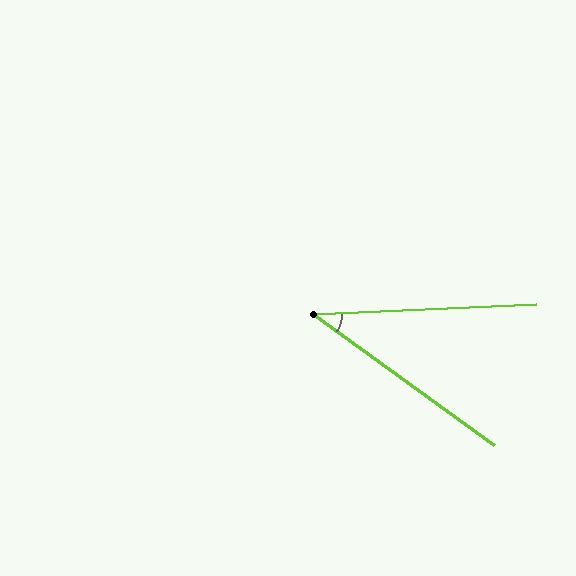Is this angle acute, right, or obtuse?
It is acute.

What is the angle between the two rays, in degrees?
Approximately 38 degrees.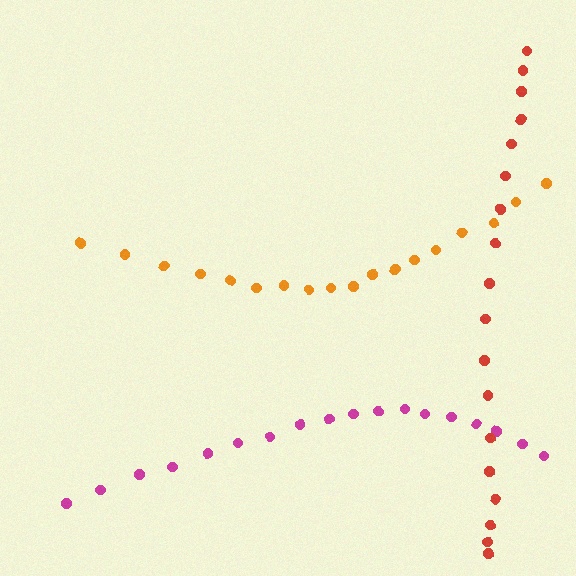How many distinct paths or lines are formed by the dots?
There are 3 distinct paths.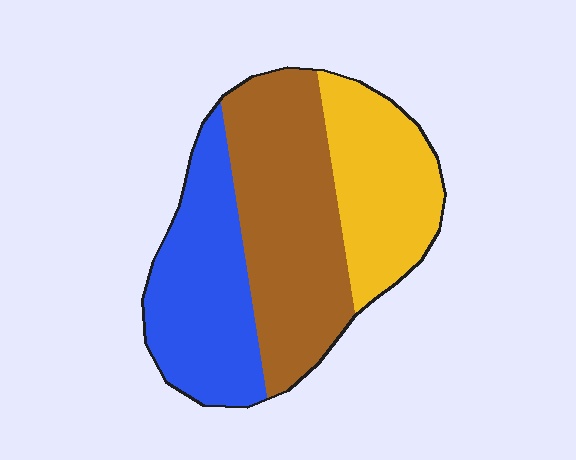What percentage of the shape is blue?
Blue takes up about one third (1/3) of the shape.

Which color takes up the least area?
Yellow, at roughly 25%.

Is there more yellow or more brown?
Brown.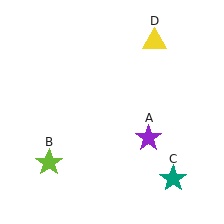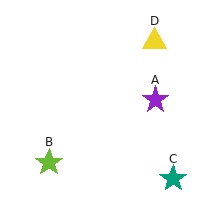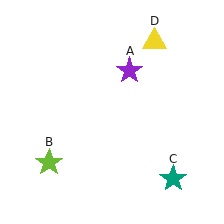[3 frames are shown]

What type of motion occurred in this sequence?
The purple star (object A) rotated counterclockwise around the center of the scene.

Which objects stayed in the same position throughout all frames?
Lime star (object B) and teal star (object C) and yellow triangle (object D) remained stationary.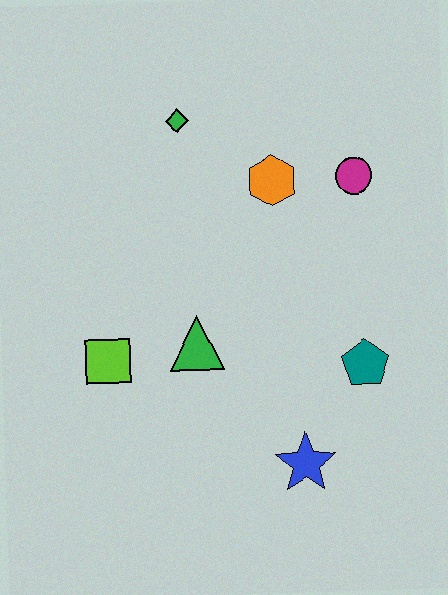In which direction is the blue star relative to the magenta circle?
The blue star is below the magenta circle.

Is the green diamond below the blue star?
No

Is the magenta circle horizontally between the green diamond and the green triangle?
No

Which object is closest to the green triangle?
The lime square is closest to the green triangle.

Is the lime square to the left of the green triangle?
Yes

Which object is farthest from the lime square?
The magenta circle is farthest from the lime square.